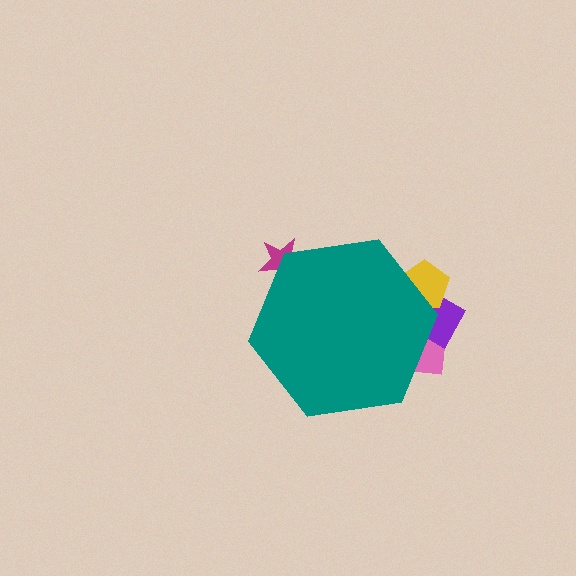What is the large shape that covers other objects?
A teal hexagon.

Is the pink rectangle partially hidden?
Yes, the pink rectangle is partially hidden behind the teal hexagon.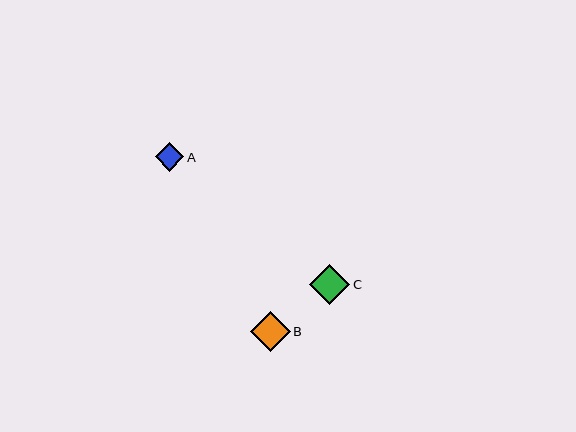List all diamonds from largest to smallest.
From largest to smallest: C, B, A.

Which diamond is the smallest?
Diamond A is the smallest with a size of approximately 29 pixels.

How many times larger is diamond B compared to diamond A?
Diamond B is approximately 1.4 times the size of diamond A.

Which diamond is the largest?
Diamond C is the largest with a size of approximately 40 pixels.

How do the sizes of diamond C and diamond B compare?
Diamond C and diamond B are approximately the same size.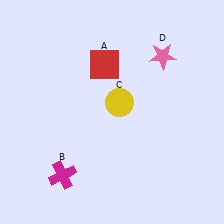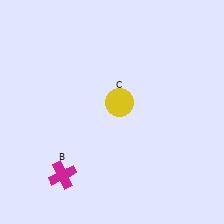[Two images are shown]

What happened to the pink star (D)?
The pink star (D) was removed in Image 2. It was in the top-right area of Image 1.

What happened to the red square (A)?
The red square (A) was removed in Image 2. It was in the top-left area of Image 1.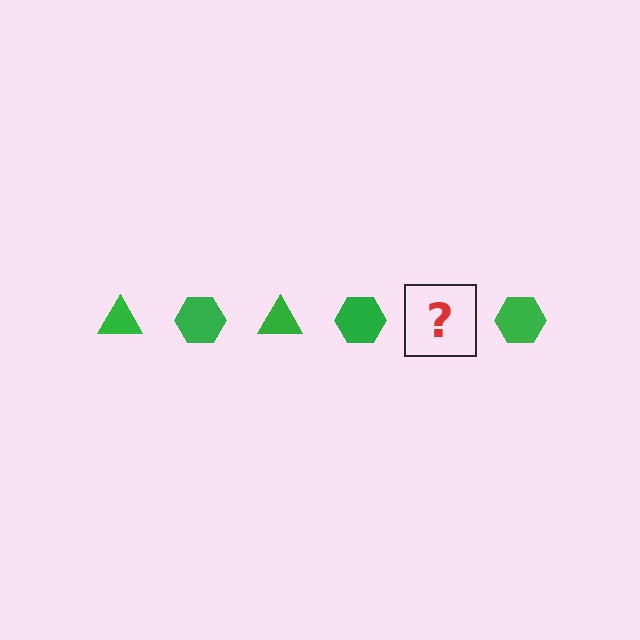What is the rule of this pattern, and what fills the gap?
The rule is that the pattern cycles through triangle, hexagon shapes in green. The gap should be filled with a green triangle.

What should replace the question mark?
The question mark should be replaced with a green triangle.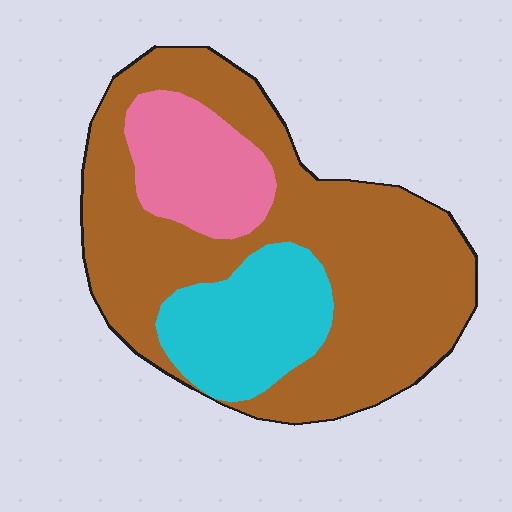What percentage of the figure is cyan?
Cyan takes up about one fifth (1/5) of the figure.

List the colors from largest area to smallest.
From largest to smallest: brown, cyan, pink.